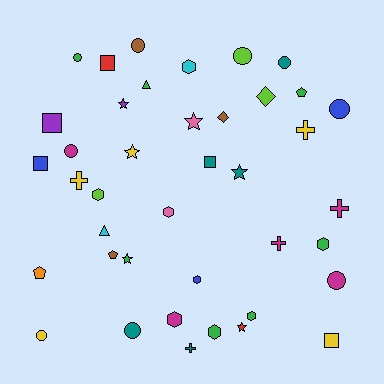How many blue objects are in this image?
There are 3 blue objects.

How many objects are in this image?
There are 40 objects.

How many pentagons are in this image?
There are 3 pentagons.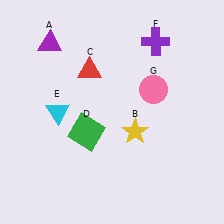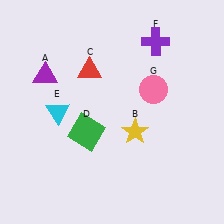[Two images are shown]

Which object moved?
The purple triangle (A) moved down.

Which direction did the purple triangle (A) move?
The purple triangle (A) moved down.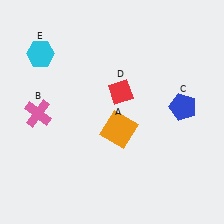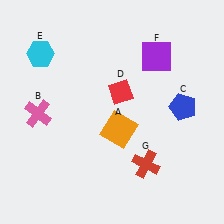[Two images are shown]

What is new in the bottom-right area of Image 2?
A red cross (G) was added in the bottom-right area of Image 2.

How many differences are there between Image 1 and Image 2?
There are 2 differences between the two images.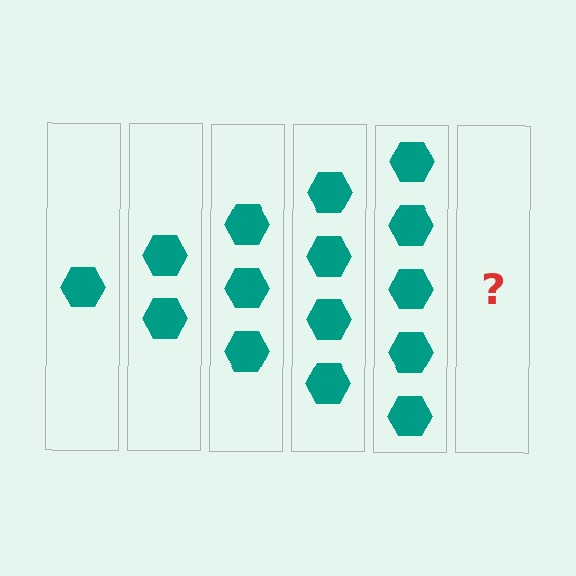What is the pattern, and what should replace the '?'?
The pattern is that each step adds one more hexagon. The '?' should be 6 hexagons.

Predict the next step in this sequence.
The next step is 6 hexagons.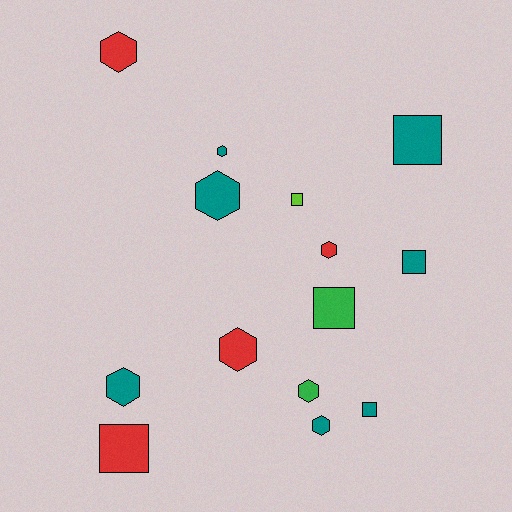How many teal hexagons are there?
There are 4 teal hexagons.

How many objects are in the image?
There are 14 objects.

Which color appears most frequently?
Teal, with 7 objects.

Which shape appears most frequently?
Hexagon, with 8 objects.